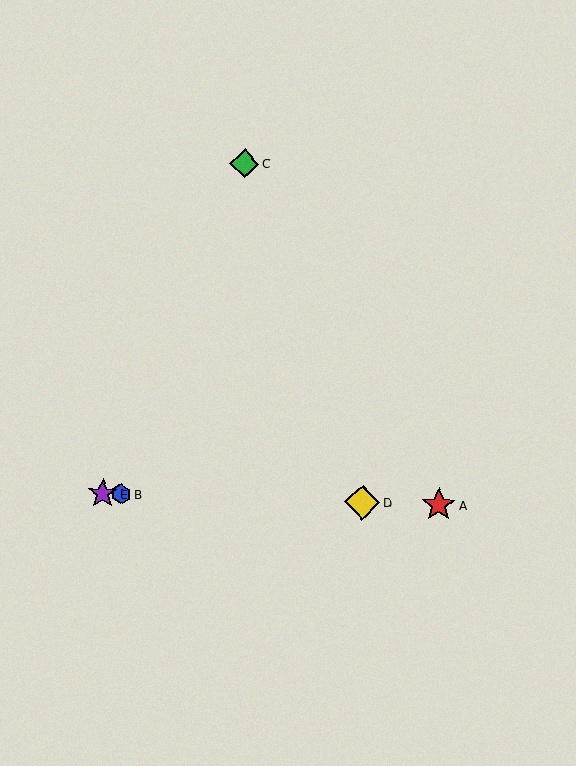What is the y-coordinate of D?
Object D is at y≈502.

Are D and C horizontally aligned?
No, D is at y≈502 and C is at y≈163.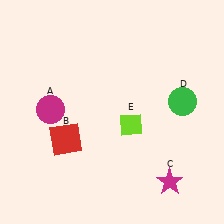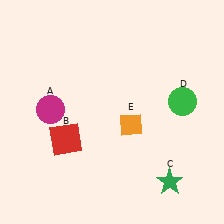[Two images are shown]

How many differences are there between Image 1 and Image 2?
There are 2 differences between the two images.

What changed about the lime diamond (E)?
In Image 1, E is lime. In Image 2, it changed to orange.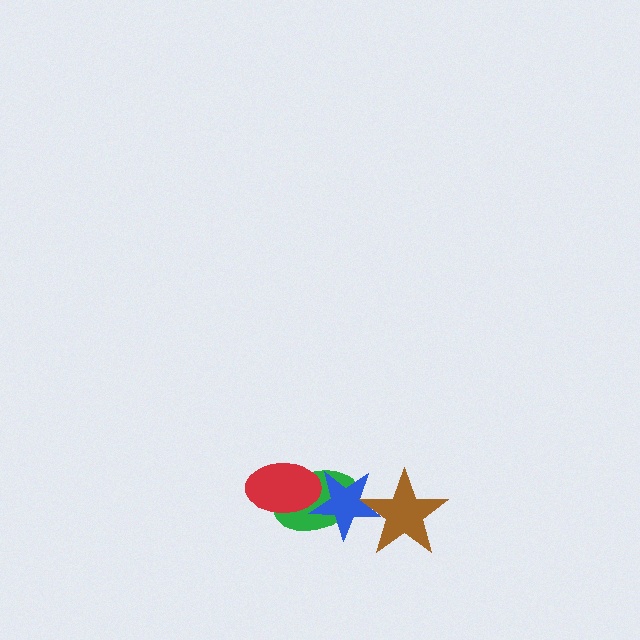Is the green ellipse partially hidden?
Yes, it is partially covered by another shape.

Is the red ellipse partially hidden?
No, no other shape covers it.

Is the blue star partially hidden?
Yes, it is partially covered by another shape.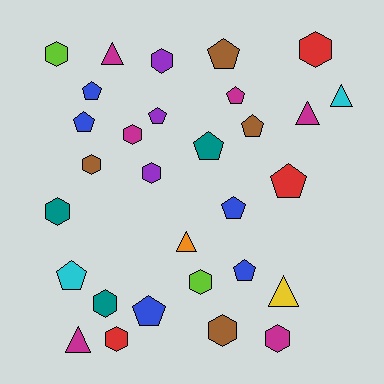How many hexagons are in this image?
There are 12 hexagons.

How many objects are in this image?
There are 30 objects.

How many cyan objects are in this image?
There are 2 cyan objects.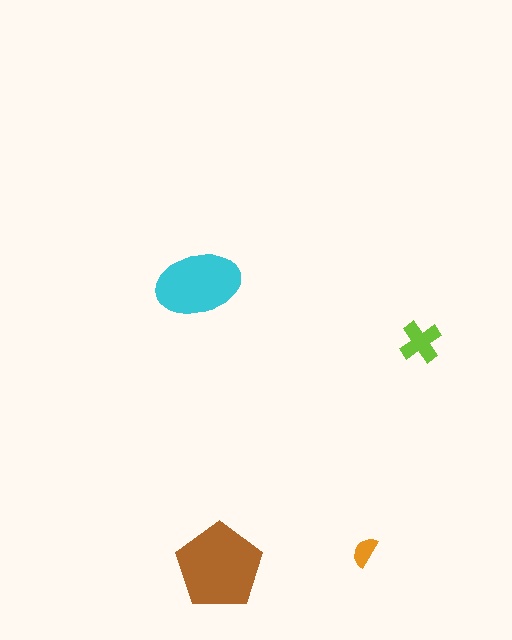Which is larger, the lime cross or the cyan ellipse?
The cyan ellipse.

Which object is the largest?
The brown pentagon.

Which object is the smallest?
The orange semicircle.